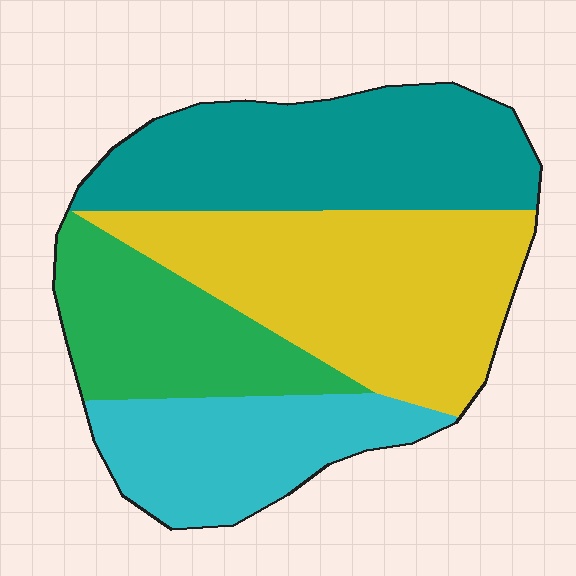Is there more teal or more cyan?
Teal.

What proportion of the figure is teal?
Teal covers roughly 30% of the figure.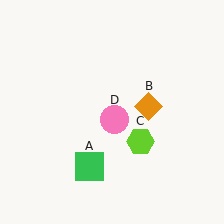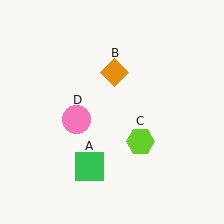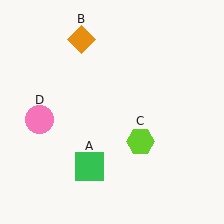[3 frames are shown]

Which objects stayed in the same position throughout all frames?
Green square (object A) and lime hexagon (object C) remained stationary.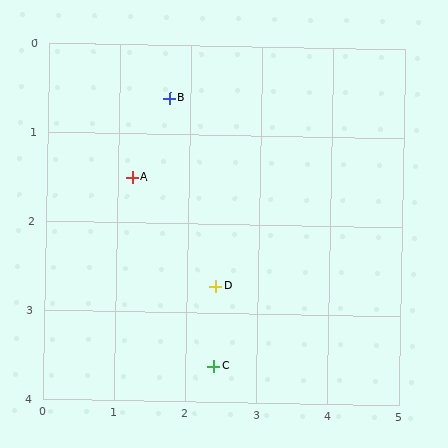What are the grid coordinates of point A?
Point A is at approximately (1.2, 1.5).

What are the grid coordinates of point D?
Point D is at approximately (2.4, 2.7).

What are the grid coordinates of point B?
Point B is at approximately (1.7, 0.6).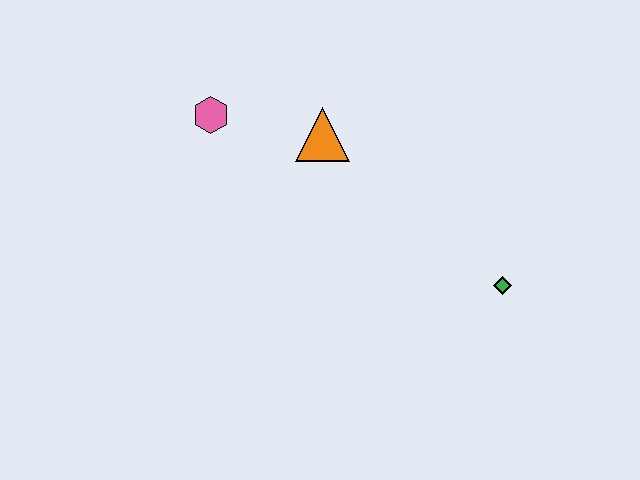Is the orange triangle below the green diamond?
No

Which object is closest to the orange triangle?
The pink hexagon is closest to the orange triangle.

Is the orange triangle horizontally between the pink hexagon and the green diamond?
Yes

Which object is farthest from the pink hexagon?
The green diamond is farthest from the pink hexagon.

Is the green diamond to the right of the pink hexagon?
Yes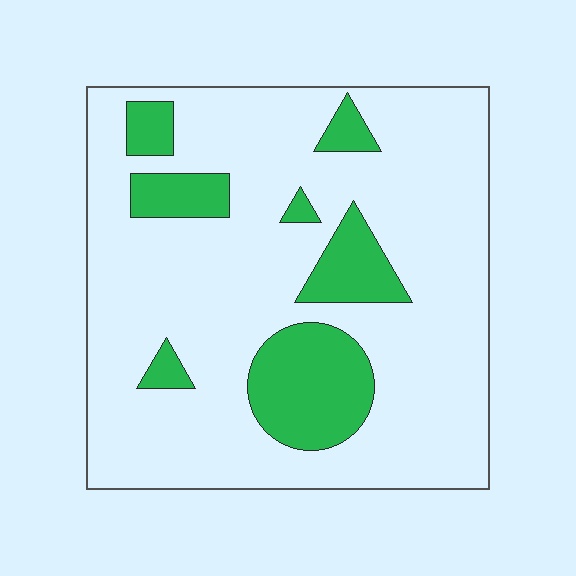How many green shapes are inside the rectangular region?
7.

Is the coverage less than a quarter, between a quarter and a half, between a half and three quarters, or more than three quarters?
Less than a quarter.